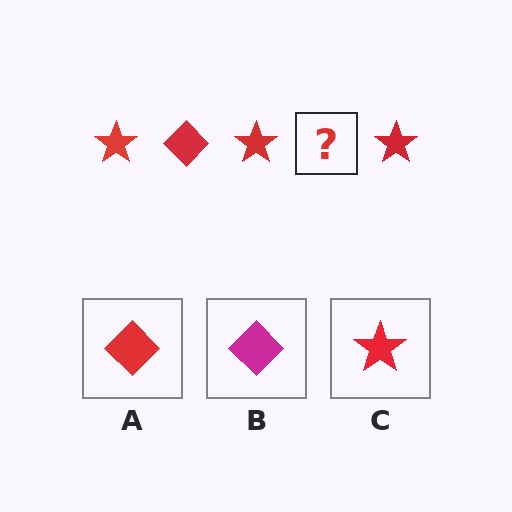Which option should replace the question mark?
Option A.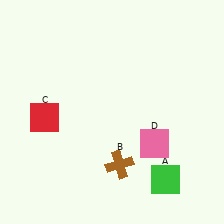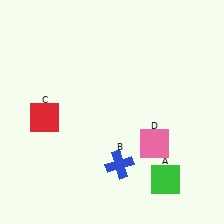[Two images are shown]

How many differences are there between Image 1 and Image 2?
There is 1 difference between the two images.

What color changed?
The cross (B) changed from brown in Image 1 to blue in Image 2.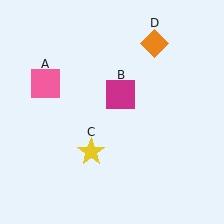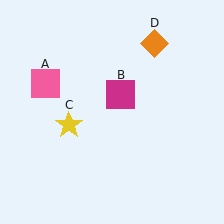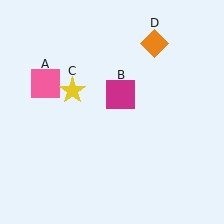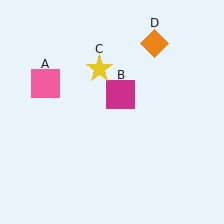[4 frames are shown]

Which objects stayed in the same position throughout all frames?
Pink square (object A) and magenta square (object B) and orange diamond (object D) remained stationary.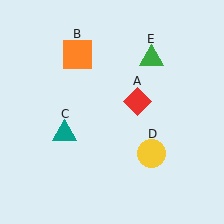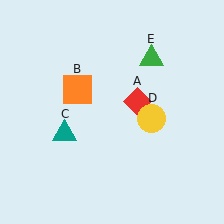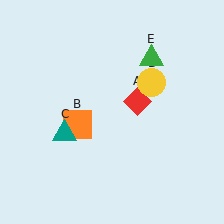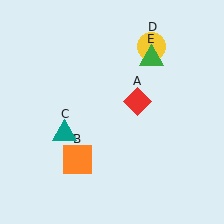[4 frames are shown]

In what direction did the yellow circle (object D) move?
The yellow circle (object D) moved up.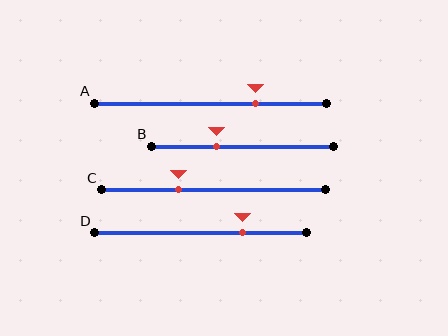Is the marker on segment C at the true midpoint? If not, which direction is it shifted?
No, the marker on segment C is shifted to the left by about 16% of the segment length.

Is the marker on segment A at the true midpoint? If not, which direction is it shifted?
No, the marker on segment A is shifted to the right by about 20% of the segment length.